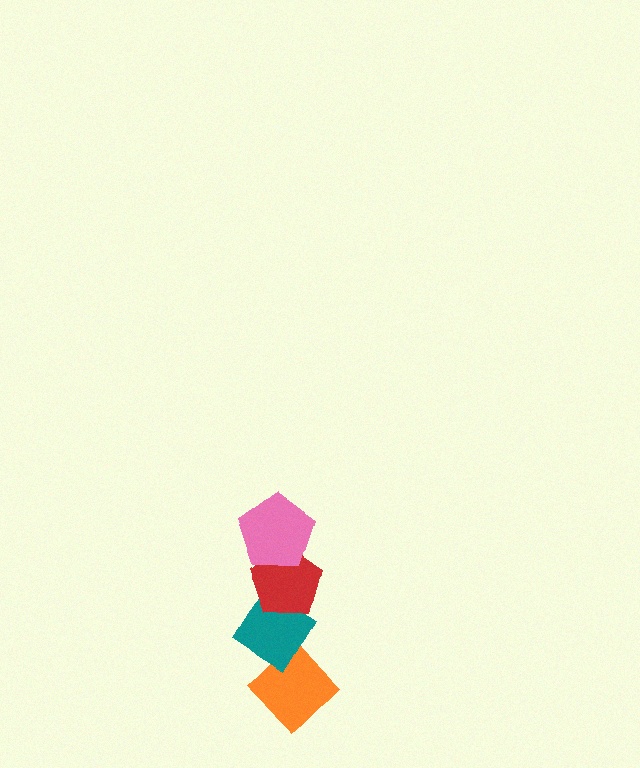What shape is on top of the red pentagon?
The pink pentagon is on top of the red pentagon.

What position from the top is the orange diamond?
The orange diamond is 4th from the top.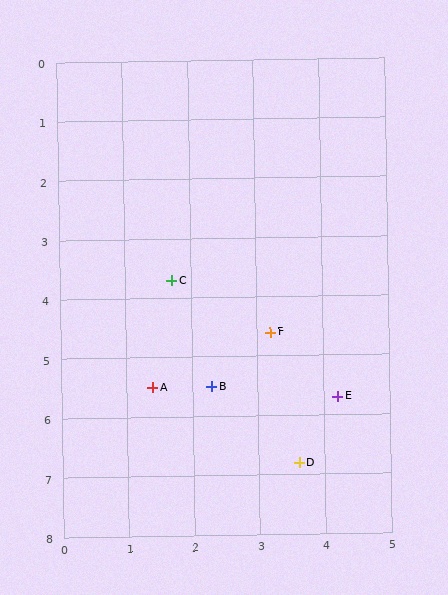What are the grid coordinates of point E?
Point E is at approximately (4.2, 5.7).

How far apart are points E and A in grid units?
Points E and A are about 2.8 grid units apart.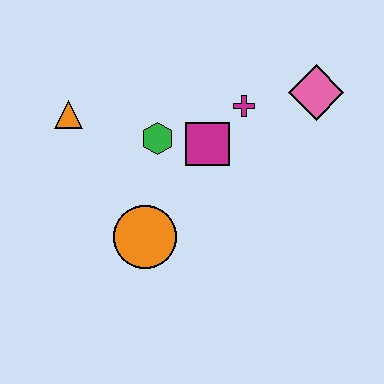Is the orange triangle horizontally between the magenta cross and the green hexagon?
No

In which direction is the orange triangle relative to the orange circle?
The orange triangle is above the orange circle.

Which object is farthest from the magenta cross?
The orange triangle is farthest from the magenta cross.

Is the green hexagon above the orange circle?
Yes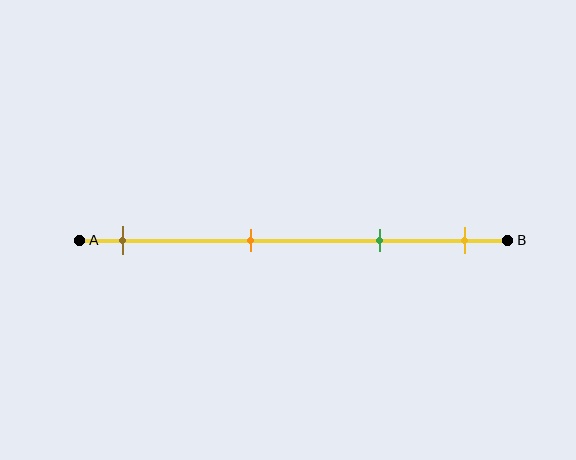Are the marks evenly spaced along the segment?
No, the marks are not evenly spaced.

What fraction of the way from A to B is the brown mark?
The brown mark is approximately 10% (0.1) of the way from A to B.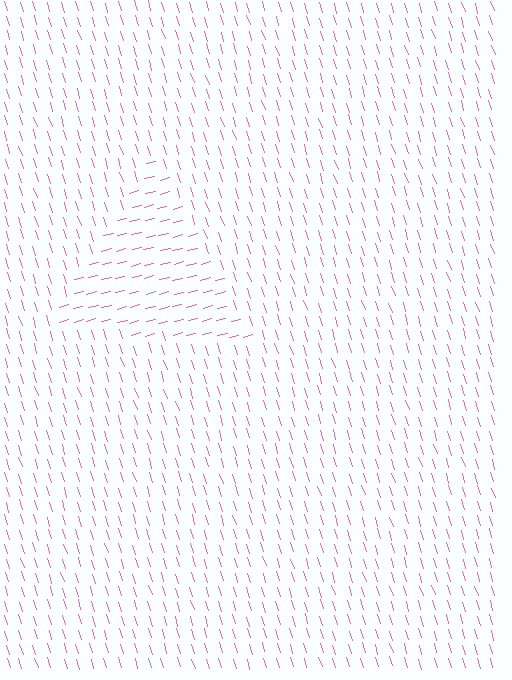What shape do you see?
I see a triangle.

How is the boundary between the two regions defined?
The boundary is defined purely by a change in line orientation (approximately 87 degrees difference). All lines are the same color and thickness.